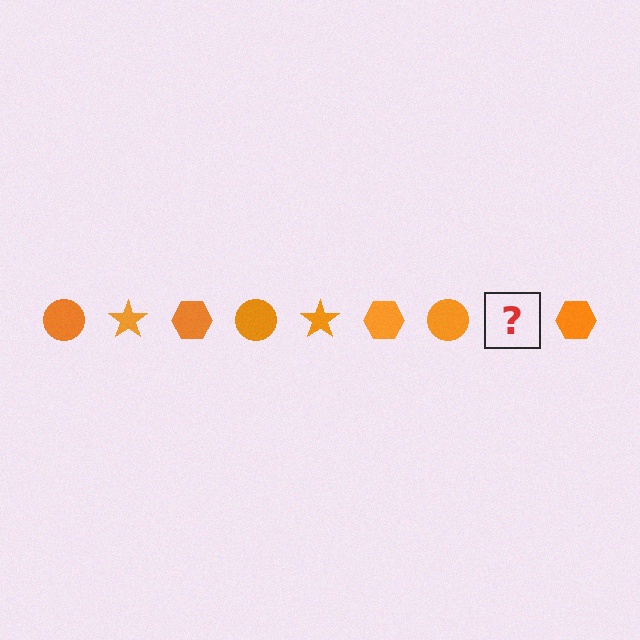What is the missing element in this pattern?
The missing element is an orange star.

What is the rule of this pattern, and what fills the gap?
The rule is that the pattern cycles through circle, star, hexagon shapes in orange. The gap should be filled with an orange star.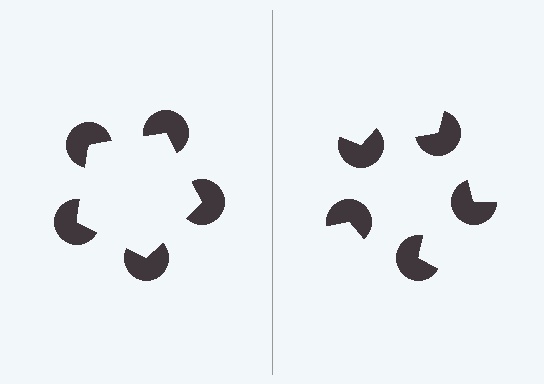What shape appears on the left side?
An illusory pentagon.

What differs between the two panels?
The pac-man discs are positioned identically on both sides; only the wedge orientations differ. On the left they align to a pentagon; on the right they are misaligned.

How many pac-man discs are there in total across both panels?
10 — 5 on each side.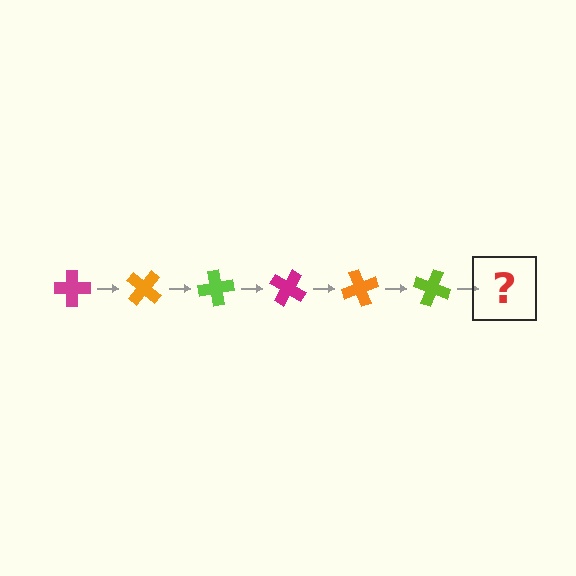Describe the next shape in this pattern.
It should be a magenta cross, rotated 240 degrees from the start.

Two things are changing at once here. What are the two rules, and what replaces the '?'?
The two rules are that it rotates 40 degrees each step and the color cycles through magenta, orange, and lime. The '?' should be a magenta cross, rotated 240 degrees from the start.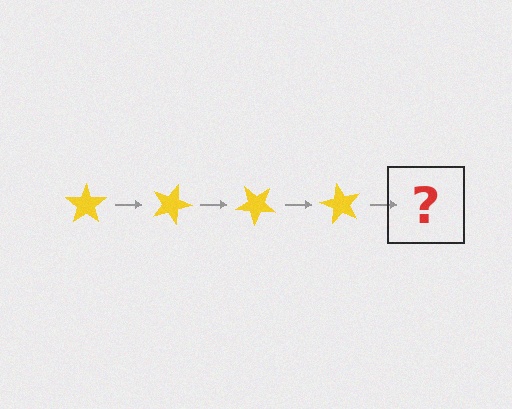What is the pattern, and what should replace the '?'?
The pattern is that the star rotates 20 degrees each step. The '?' should be a yellow star rotated 80 degrees.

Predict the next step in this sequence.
The next step is a yellow star rotated 80 degrees.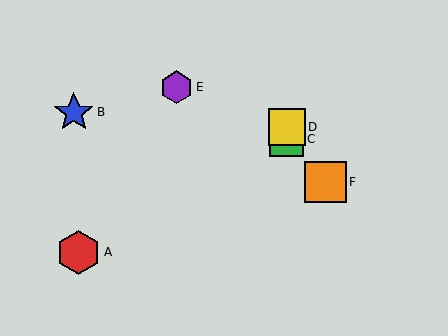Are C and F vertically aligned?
No, C is at x≈287 and F is at x≈325.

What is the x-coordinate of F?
Object F is at x≈325.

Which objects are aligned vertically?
Objects C, D are aligned vertically.